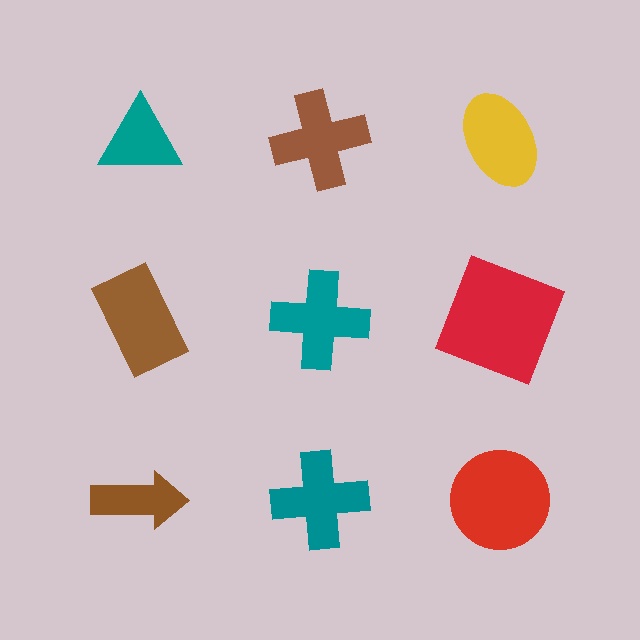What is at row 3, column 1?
A brown arrow.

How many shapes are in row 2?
3 shapes.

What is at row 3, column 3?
A red circle.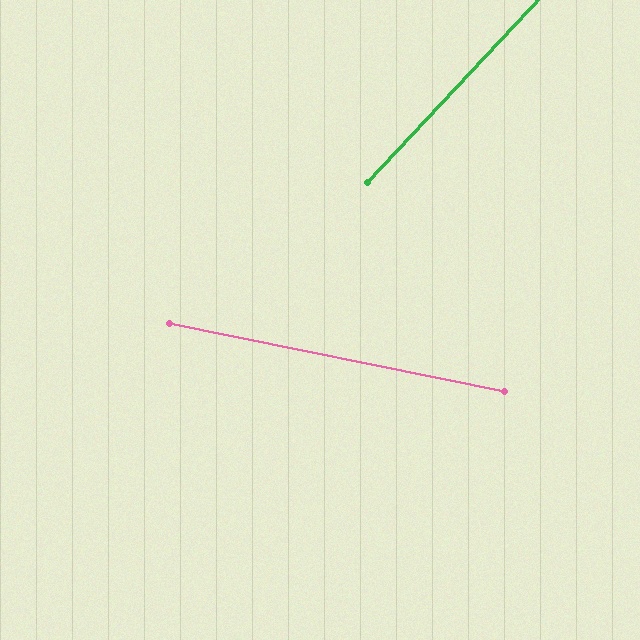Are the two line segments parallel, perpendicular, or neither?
Neither parallel nor perpendicular — they differ by about 58°.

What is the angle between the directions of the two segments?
Approximately 58 degrees.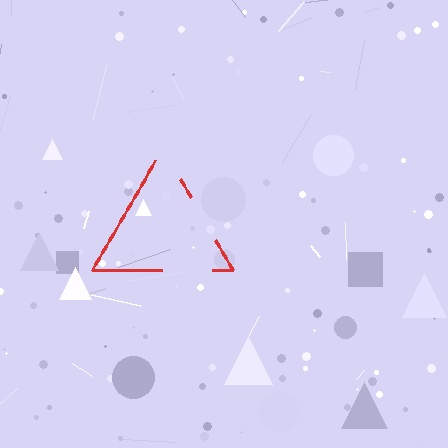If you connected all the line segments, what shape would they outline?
They would outline a triangle.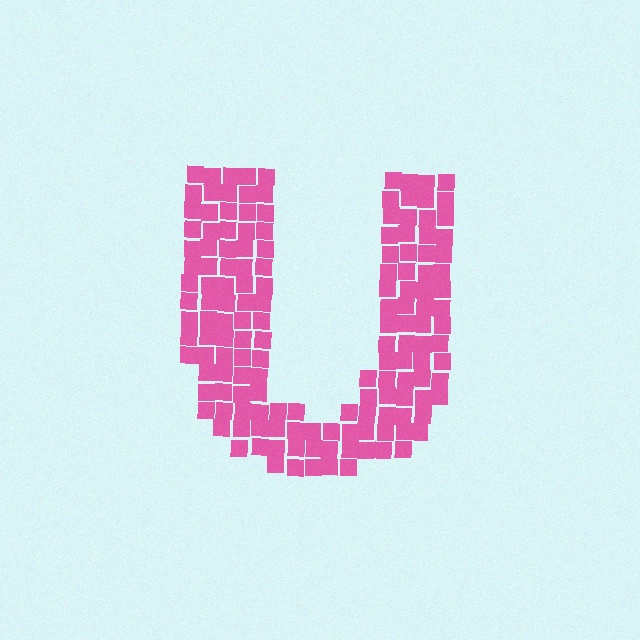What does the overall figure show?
The overall figure shows the letter U.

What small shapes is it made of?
It is made of small squares.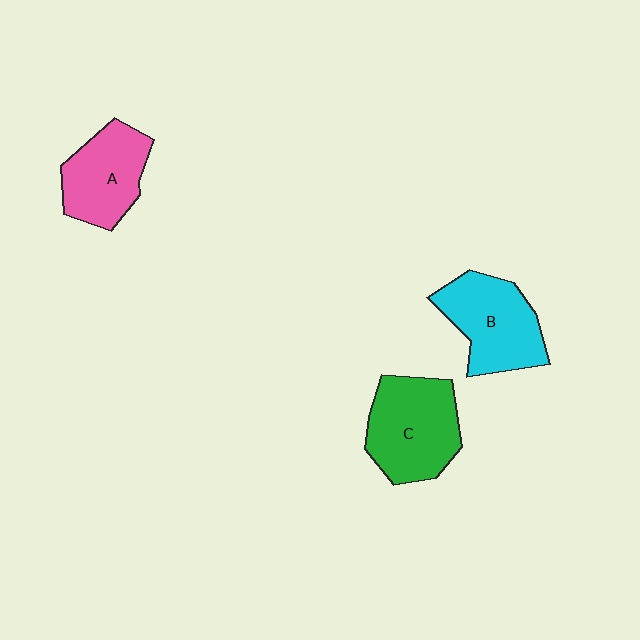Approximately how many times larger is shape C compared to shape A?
Approximately 1.2 times.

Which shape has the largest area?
Shape C (green).